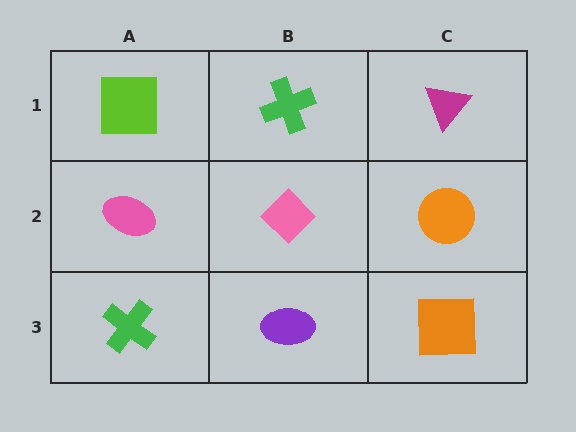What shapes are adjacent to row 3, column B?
A pink diamond (row 2, column B), a green cross (row 3, column A), an orange square (row 3, column C).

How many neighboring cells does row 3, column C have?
2.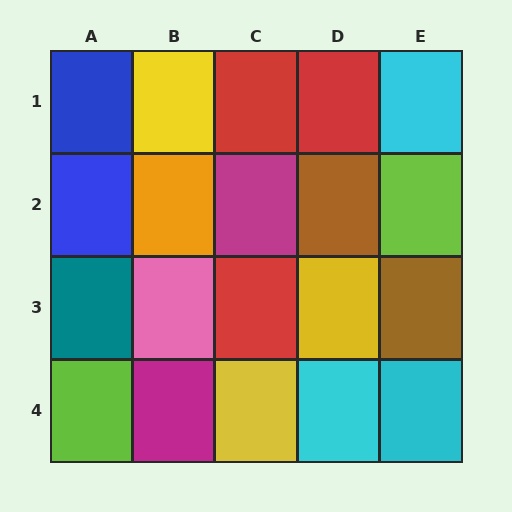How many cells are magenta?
2 cells are magenta.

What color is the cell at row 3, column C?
Red.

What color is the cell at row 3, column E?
Brown.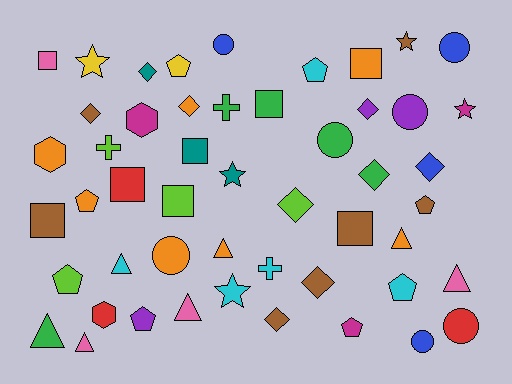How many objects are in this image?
There are 50 objects.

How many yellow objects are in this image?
There are 2 yellow objects.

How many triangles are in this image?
There are 7 triangles.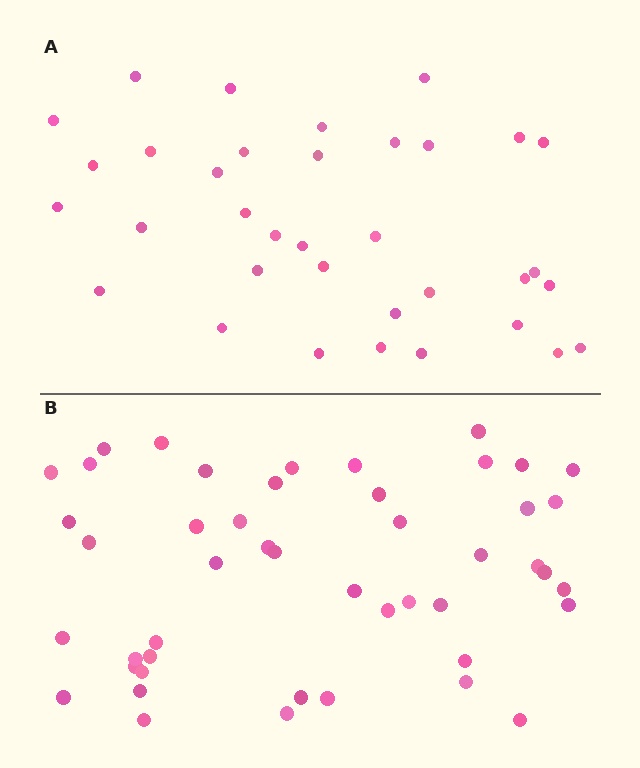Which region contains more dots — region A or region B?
Region B (the bottom region) has more dots.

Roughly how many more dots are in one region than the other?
Region B has roughly 12 or so more dots than region A.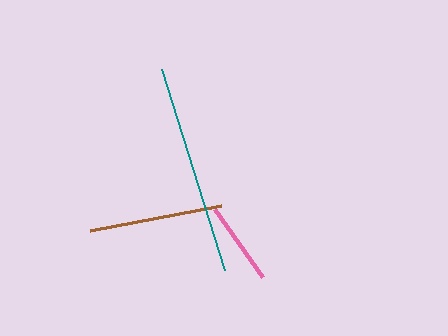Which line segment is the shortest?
The pink line is the shortest at approximately 83 pixels.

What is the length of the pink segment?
The pink segment is approximately 83 pixels long.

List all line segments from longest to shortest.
From longest to shortest: teal, brown, pink.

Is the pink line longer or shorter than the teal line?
The teal line is longer than the pink line.